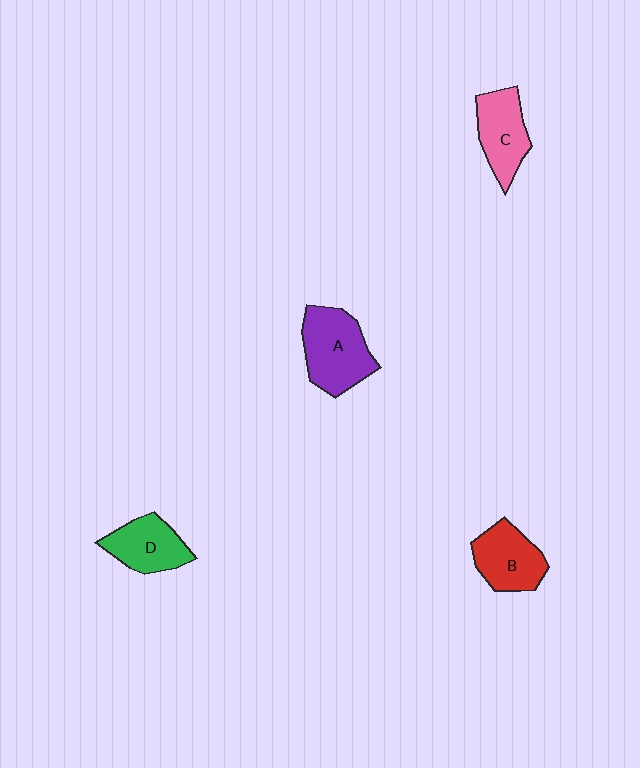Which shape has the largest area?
Shape A (purple).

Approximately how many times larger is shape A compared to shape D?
Approximately 1.4 times.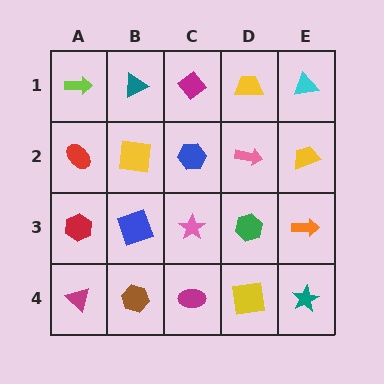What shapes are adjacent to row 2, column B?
A teal triangle (row 1, column B), a blue square (row 3, column B), a red ellipse (row 2, column A), a blue hexagon (row 2, column C).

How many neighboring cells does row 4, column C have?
3.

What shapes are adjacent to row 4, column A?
A red hexagon (row 3, column A), a brown hexagon (row 4, column B).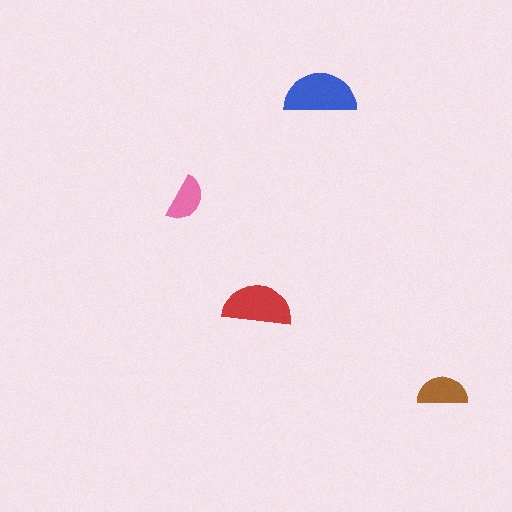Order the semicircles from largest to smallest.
the blue one, the red one, the brown one, the pink one.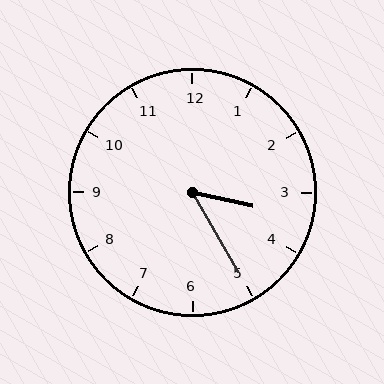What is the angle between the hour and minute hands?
Approximately 48 degrees.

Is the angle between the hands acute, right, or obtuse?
It is acute.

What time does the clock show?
3:25.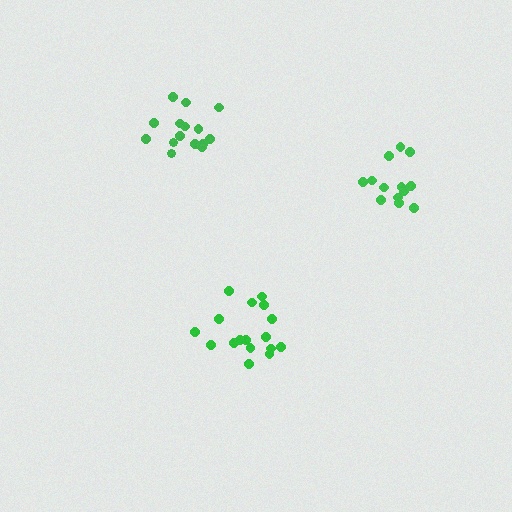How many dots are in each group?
Group 1: 17 dots, Group 2: 13 dots, Group 3: 15 dots (45 total).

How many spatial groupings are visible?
There are 3 spatial groupings.